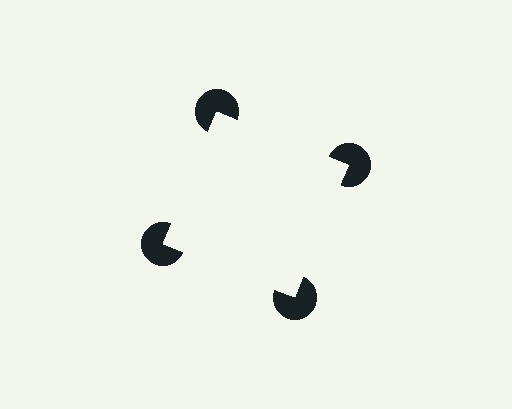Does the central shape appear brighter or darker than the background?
It typically appears slightly brighter than the background, even though no actual brightness change is drawn.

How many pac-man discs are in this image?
There are 4 — one at each vertex of the illusory square.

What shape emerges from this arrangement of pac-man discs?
An illusory square — its edges are inferred from the aligned wedge cuts in the pac-man discs, not physically drawn.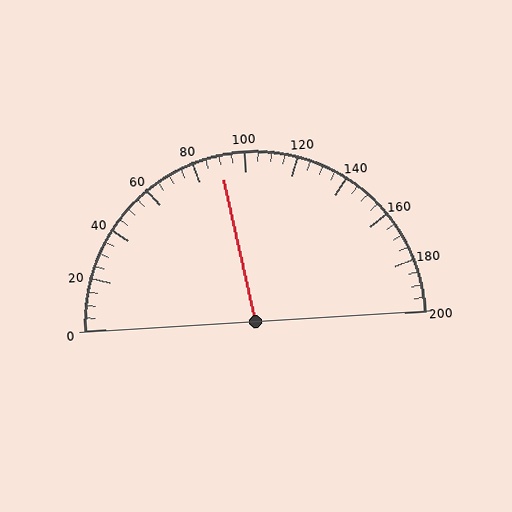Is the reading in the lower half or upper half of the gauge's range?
The reading is in the lower half of the range (0 to 200).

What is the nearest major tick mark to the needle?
The nearest major tick mark is 80.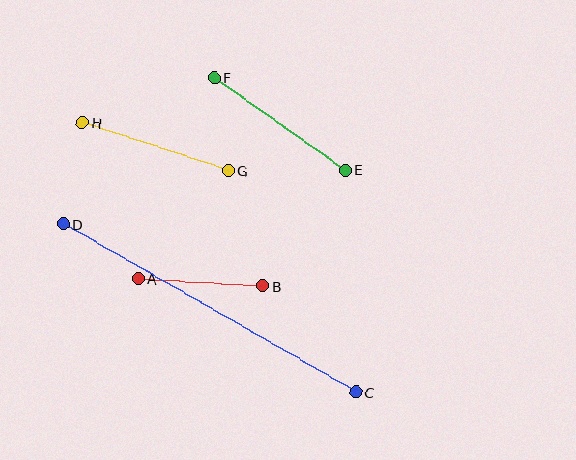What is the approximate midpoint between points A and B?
The midpoint is at approximately (201, 282) pixels.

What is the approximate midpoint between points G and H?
The midpoint is at approximately (155, 147) pixels.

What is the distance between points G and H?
The distance is approximately 154 pixels.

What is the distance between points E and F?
The distance is approximately 161 pixels.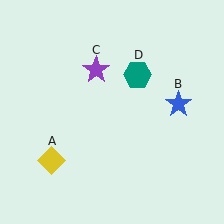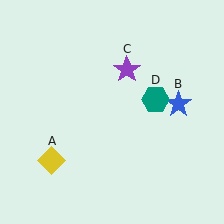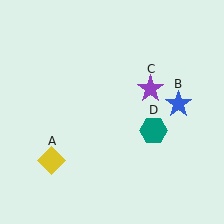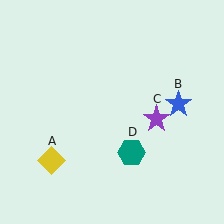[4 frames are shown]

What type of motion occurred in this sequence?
The purple star (object C), teal hexagon (object D) rotated clockwise around the center of the scene.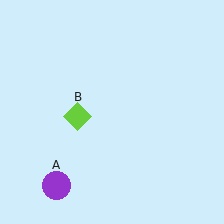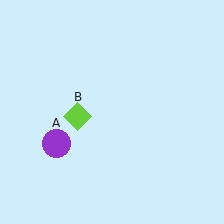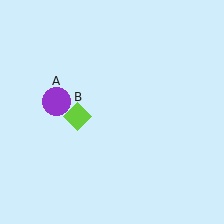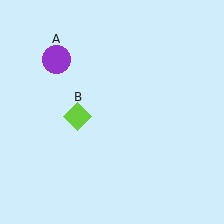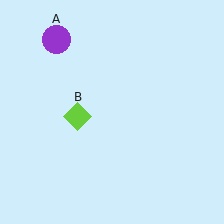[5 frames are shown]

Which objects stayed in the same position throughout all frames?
Lime diamond (object B) remained stationary.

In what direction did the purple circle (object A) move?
The purple circle (object A) moved up.